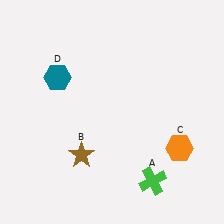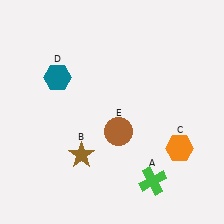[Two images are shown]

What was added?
A brown circle (E) was added in Image 2.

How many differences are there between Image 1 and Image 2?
There is 1 difference between the two images.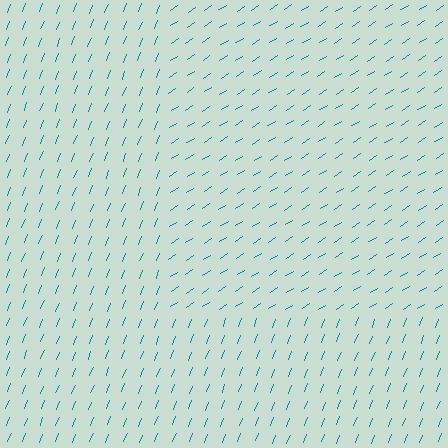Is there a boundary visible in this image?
Yes, there is a texture boundary formed by a change in line orientation.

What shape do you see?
I see a rectangle.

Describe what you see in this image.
The image is filled with small teal line segments. A rectangle region in the image has lines oriented differently from the surrounding lines, creating a visible texture boundary.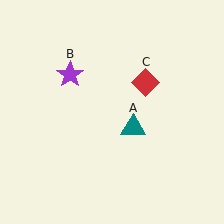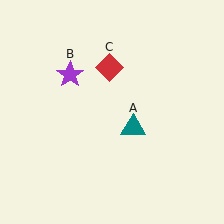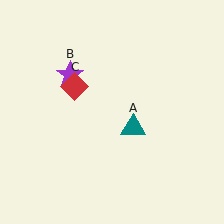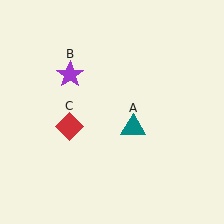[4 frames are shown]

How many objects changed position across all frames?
1 object changed position: red diamond (object C).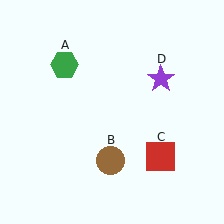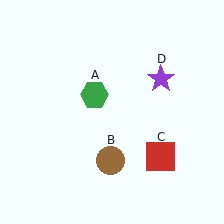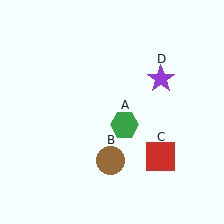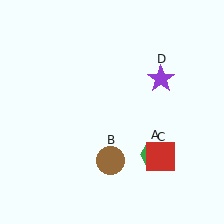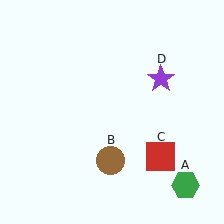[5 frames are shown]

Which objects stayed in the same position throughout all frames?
Brown circle (object B) and red square (object C) and purple star (object D) remained stationary.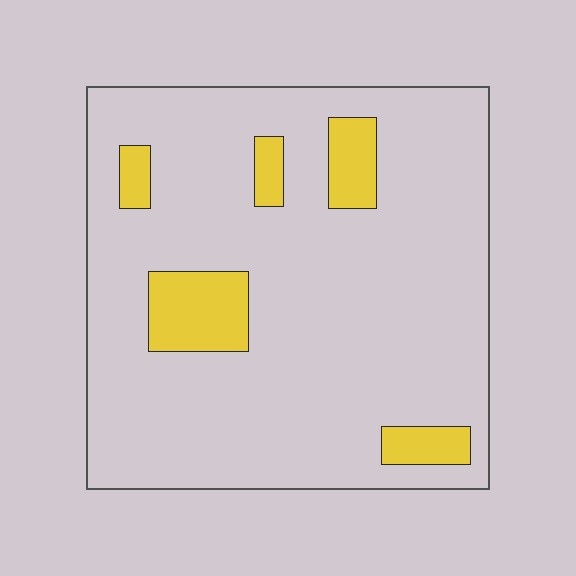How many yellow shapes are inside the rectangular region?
5.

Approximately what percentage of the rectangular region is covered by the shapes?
Approximately 10%.